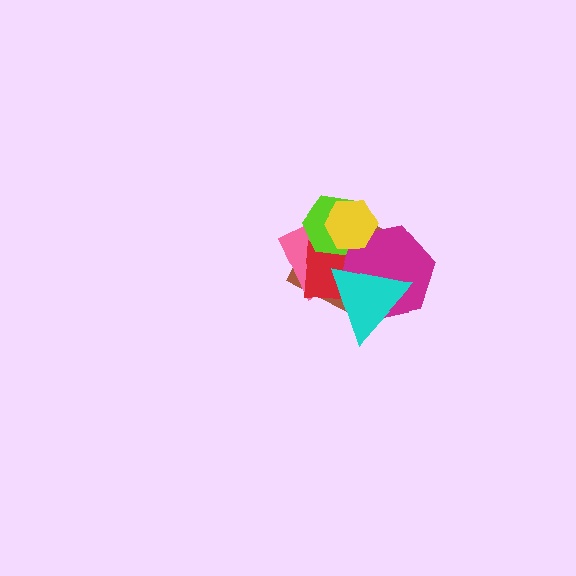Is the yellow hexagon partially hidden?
No, no other shape covers it.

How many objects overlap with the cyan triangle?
4 objects overlap with the cyan triangle.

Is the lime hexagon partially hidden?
Yes, it is partially covered by another shape.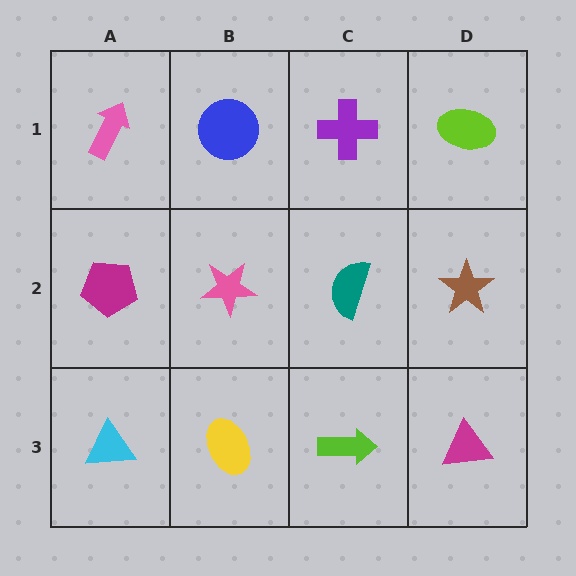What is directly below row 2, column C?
A lime arrow.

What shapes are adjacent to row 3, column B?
A pink star (row 2, column B), a cyan triangle (row 3, column A), a lime arrow (row 3, column C).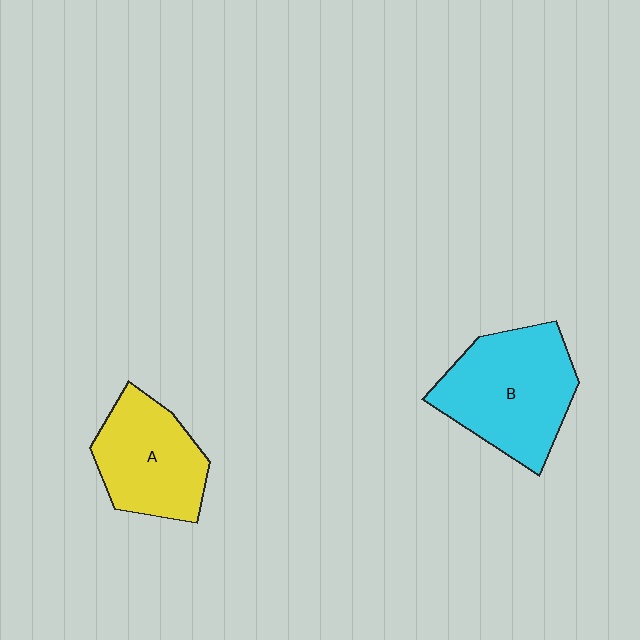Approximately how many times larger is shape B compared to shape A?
Approximately 1.3 times.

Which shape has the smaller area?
Shape A (yellow).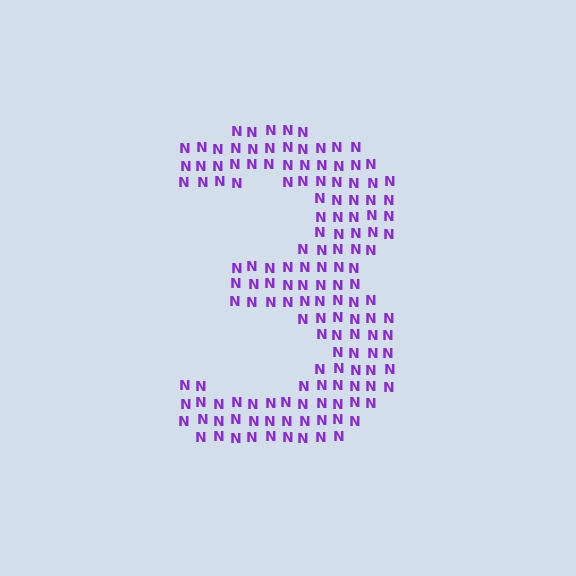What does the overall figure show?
The overall figure shows the digit 3.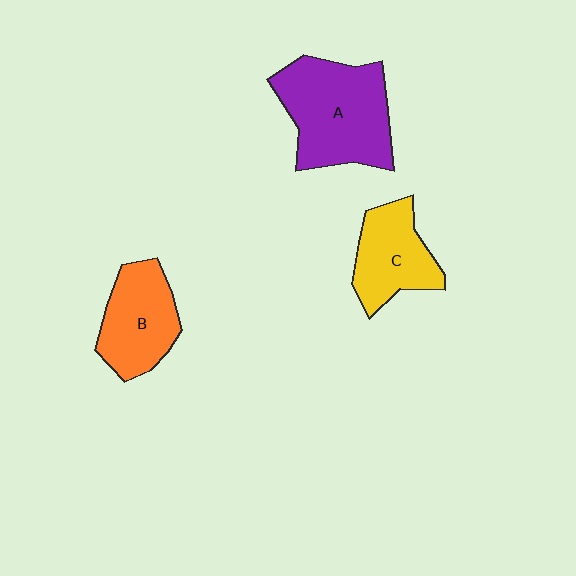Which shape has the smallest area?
Shape C (yellow).